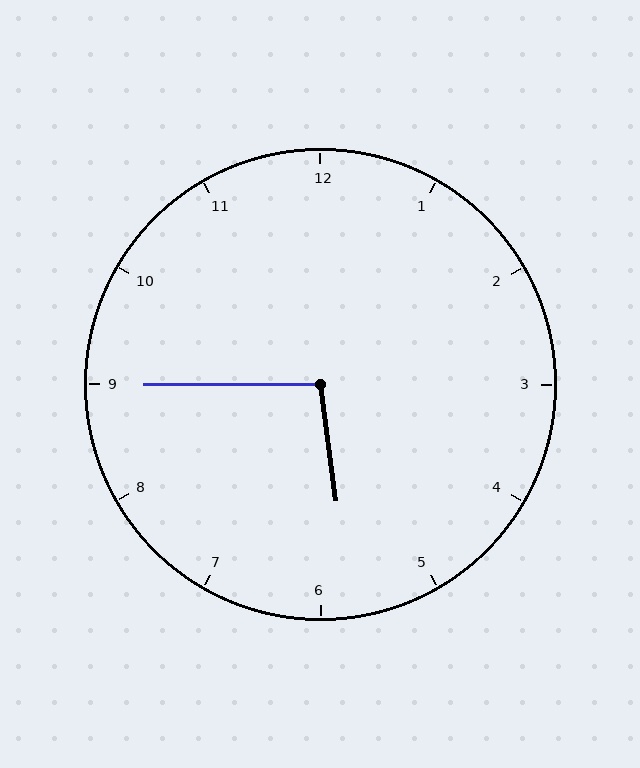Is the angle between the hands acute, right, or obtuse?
It is obtuse.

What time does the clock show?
5:45.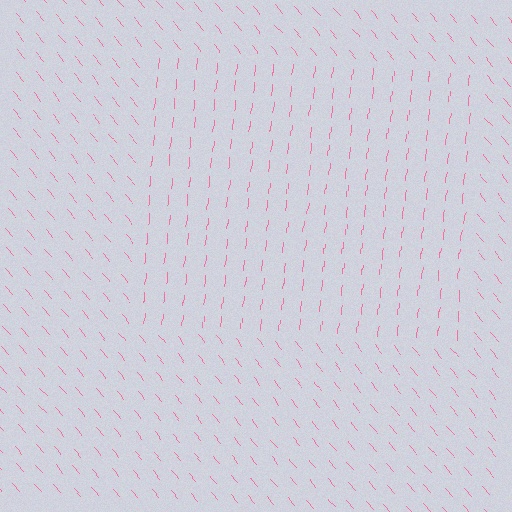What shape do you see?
I see a rectangle.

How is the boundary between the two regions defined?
The boundary is defined purely by a change in line orientation (approximately 45 degrees difference). All lines are the same color and thickness.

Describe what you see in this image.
The image is filled with small pink line segments. A rectangle region in the image has lines oriented differently from the surrounding lines, creating a visible texture boundary.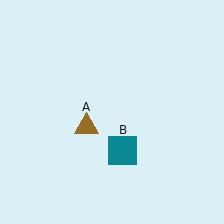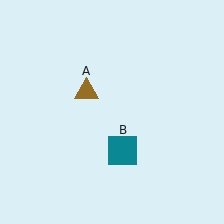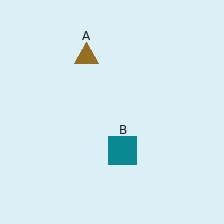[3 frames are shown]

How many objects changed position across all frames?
1 object changed position: brown triangle (object A).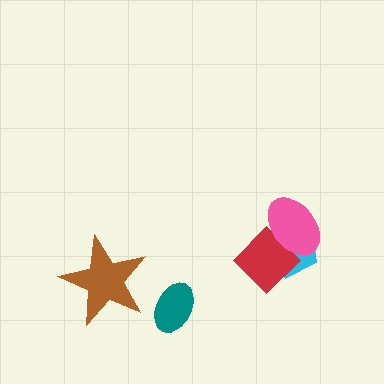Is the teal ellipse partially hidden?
No, no other shape covers it.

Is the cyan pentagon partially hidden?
Yes, it is partially covered by another shape.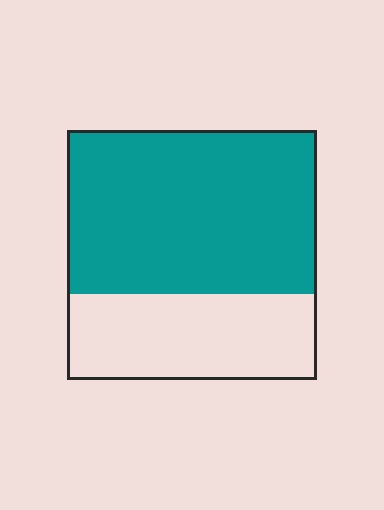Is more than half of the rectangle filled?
Yes.